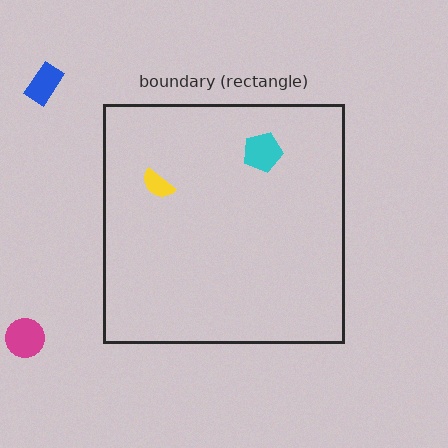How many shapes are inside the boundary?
2 inside, 2 outside.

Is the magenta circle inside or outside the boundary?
Outside.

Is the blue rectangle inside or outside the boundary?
Outside.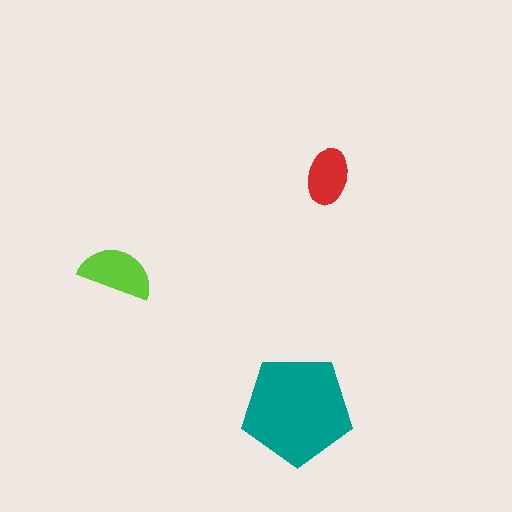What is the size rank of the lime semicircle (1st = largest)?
2nd.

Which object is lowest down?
The teal pentagon is bottommost.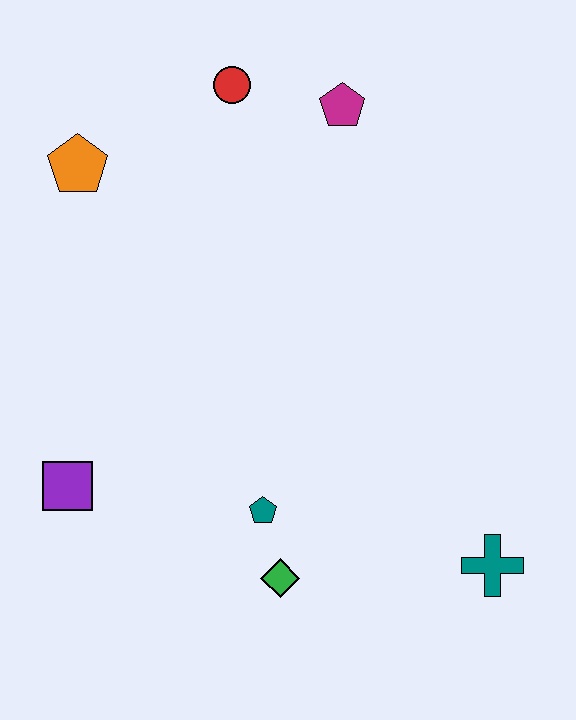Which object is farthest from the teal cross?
The orange pentagon is farthest from the teal cross.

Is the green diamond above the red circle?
No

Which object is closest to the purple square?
The teal pentagon is closest to the purple square.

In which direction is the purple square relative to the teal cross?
The purple square is to the left of the teal cross.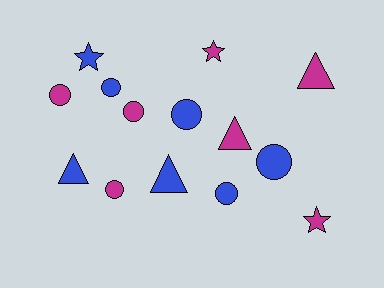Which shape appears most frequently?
Circle, with 7 objects.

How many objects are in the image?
There are 14 objects.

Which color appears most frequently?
Blue, with 7 objects.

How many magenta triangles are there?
There are 2 magenta triangles.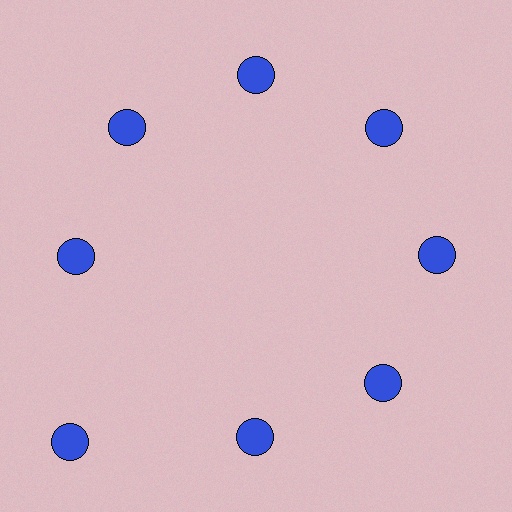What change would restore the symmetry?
The symmetry would be restored by moving it inward, back onto the ring so that all 8 circles sit at equal angles and equal distance from the center.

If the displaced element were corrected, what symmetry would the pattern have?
It would have 8-fold rotational symmetry — the pattern would map onto itself every 45 degrees.